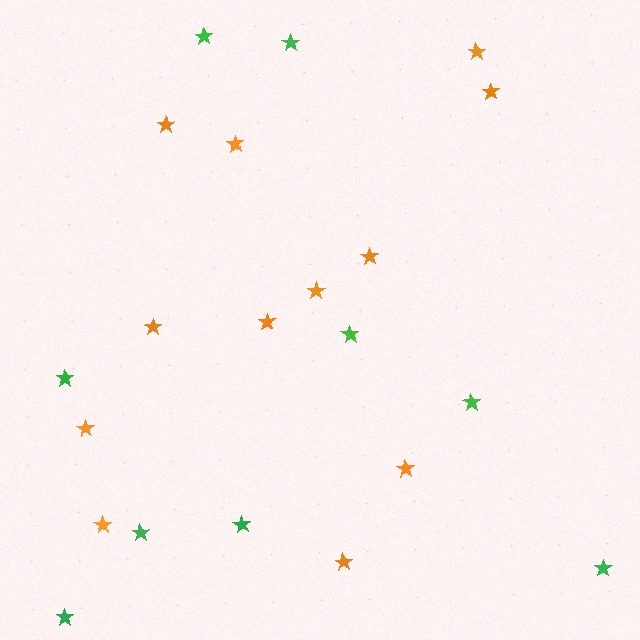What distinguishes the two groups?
There are 2 groups: one group of orange stars (12) and one group of green stars (9).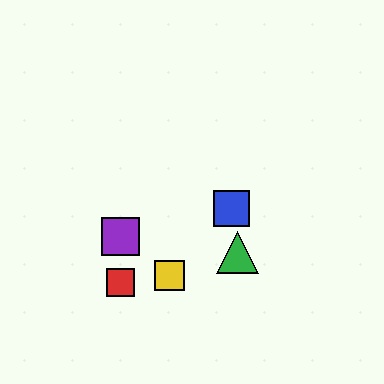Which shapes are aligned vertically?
The red square, the purple square are aligned vertically.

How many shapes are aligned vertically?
2 shapes (the red square, the purple square) are aligned vertically.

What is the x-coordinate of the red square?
The red square is at x≈120.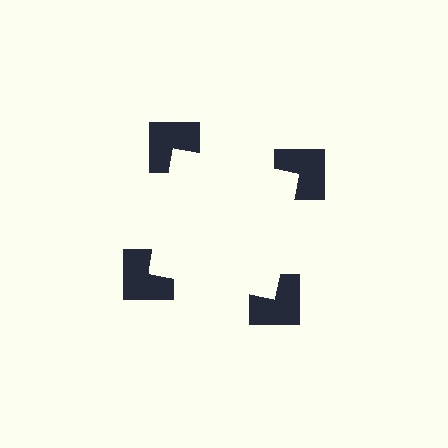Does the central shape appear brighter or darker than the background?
It typically appears slightly brighter than the background, even though no actual brightness change is drawn.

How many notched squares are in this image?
There are 4 — one at each vertex of the illusory square.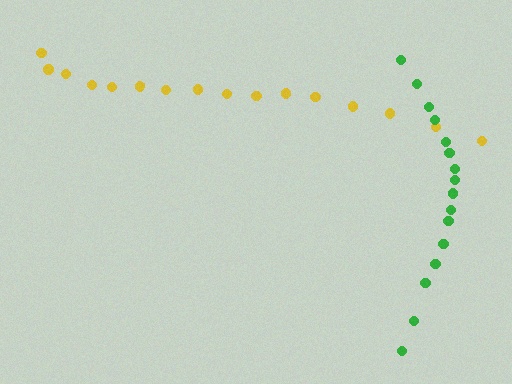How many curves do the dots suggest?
There are 2 distinct paths.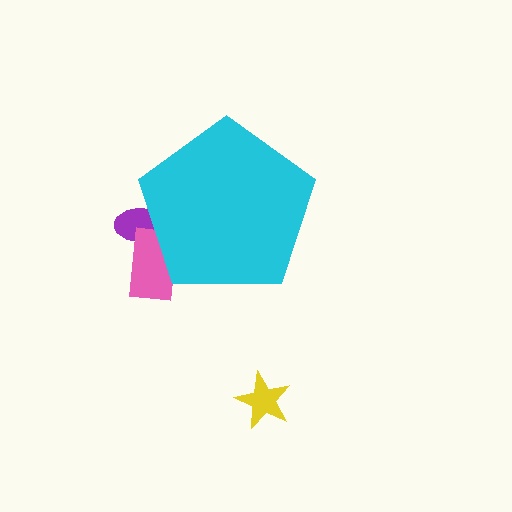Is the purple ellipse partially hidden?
Yes, the purple ellipse is partially hidden behind the cyan pentagon.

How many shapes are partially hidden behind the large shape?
2 shapes are partially hidden.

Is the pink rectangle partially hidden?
Yes, the pink rectangle is partially hidden behind the cyan pentagon.